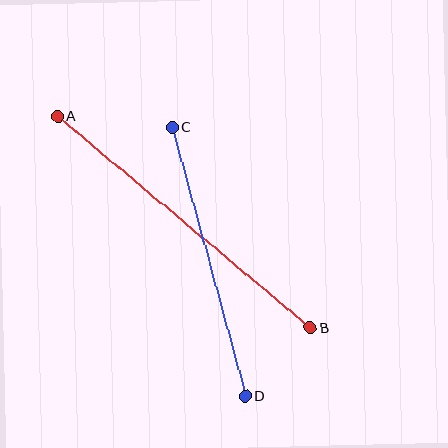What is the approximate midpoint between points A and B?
The midpoint is at approximately (184, 222) pixels.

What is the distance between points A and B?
The distance is approximately 330 pixels.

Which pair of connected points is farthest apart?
Points A and B are farthest apart.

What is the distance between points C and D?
The distance is approximately 279 pixels.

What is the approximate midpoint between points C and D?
The midpoint is at approximately (209, 262) pixels.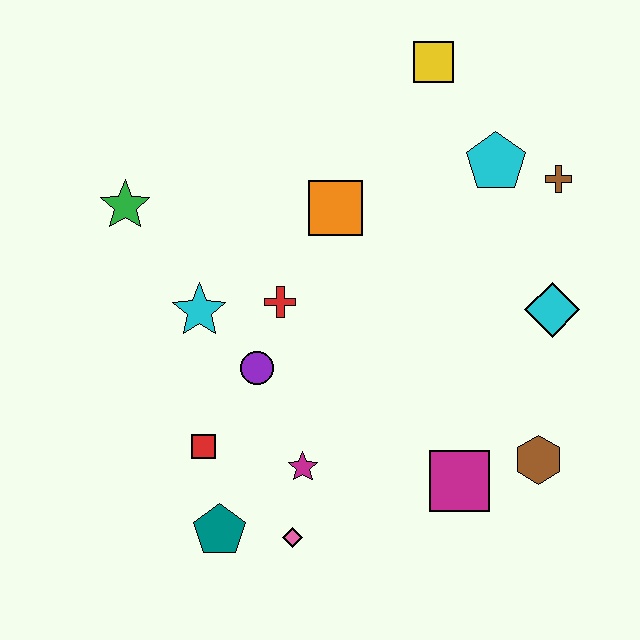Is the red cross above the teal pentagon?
Yes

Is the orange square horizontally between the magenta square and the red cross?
Yes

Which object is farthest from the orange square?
The teal pentagon is farthest from the orange square.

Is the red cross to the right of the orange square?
No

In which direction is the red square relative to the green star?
The red square is below the green star.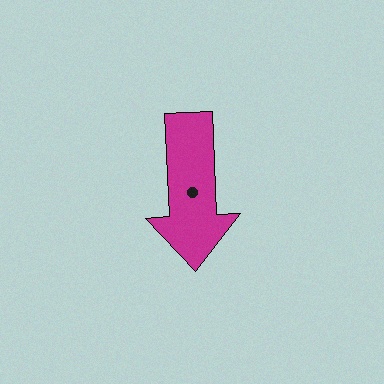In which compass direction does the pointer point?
South.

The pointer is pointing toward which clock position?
Roughly 6 o'clock.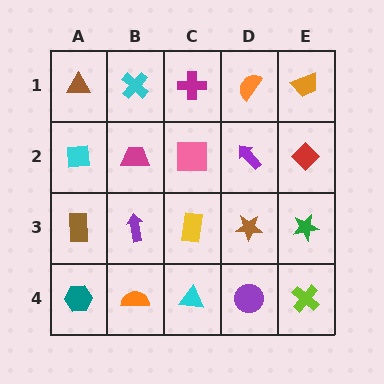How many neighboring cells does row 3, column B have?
4.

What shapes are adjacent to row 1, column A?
A cyan square (row 2, column A), a cyan cross (row 1, column B).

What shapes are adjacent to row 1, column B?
A magenta trapezoid (row 2, column B), a brown triangle (row 1, column A), a magenta cross (row 1, column C).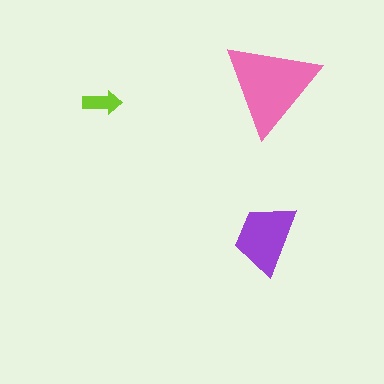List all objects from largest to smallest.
The pink triangle, the purple trapezoid, the lime arrow.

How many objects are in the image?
There are 3 objects in the image.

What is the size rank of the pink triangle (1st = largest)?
1st.